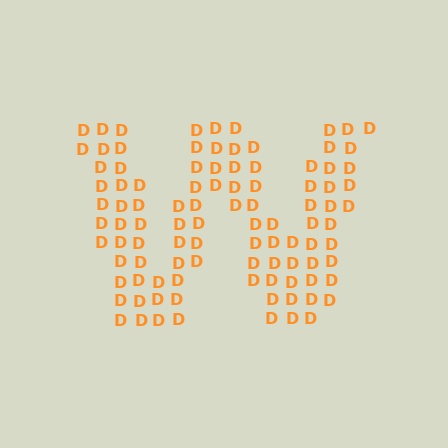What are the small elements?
The small elements are letter D's.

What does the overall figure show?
The overall figure shows the letter W.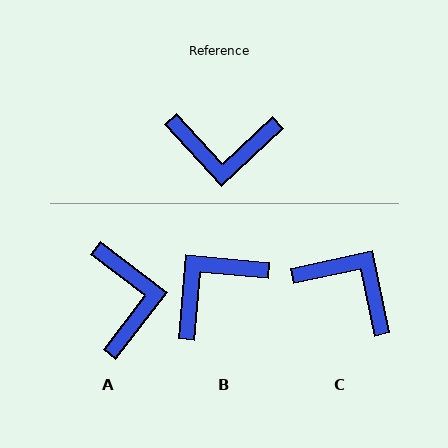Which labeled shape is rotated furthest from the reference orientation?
C, about 149 degrees away.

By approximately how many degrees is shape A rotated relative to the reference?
Approximately 99 degrees counter-clockwise.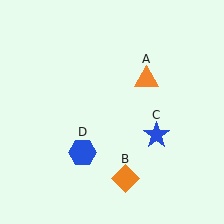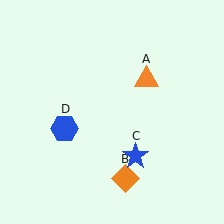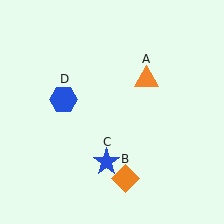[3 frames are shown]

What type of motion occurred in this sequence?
The blue star (object C), blue hexagon (object D) rotated clockwise around the center of the scene.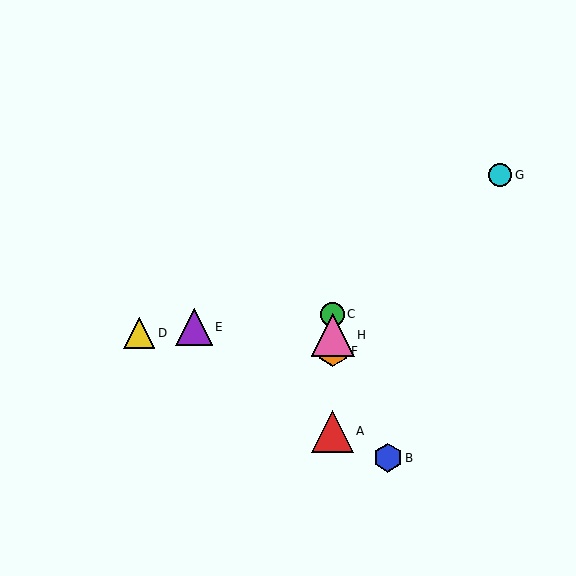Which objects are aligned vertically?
Objects A, C, F, H are aligned vertically.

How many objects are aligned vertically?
4 objects (A, C, F, H) are aligned vertically.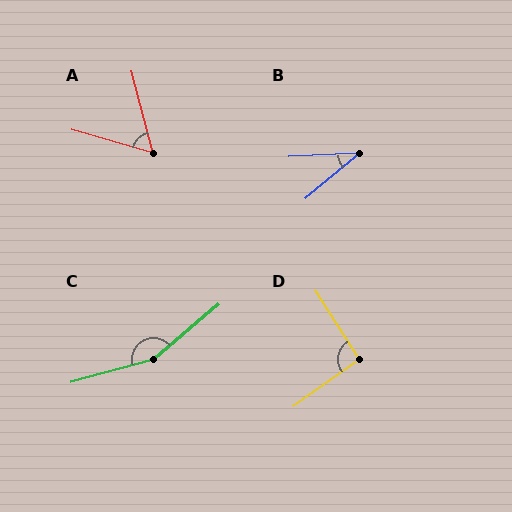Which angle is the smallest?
B, at approximately 37 degrees.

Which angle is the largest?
C, at approximately 155 degrees.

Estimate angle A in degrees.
Approximately 60 degrees.